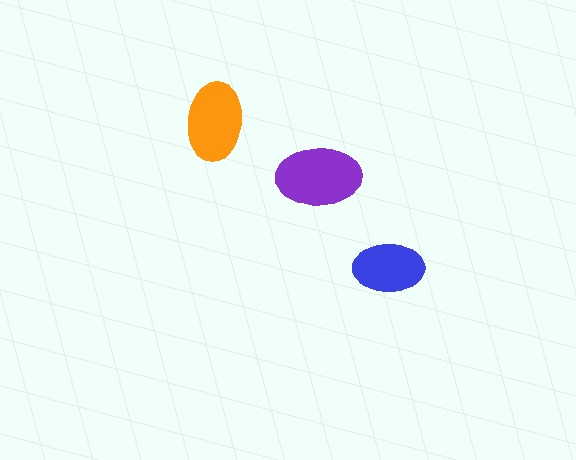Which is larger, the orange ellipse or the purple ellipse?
The purple one.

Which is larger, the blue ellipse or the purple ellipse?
The purple one.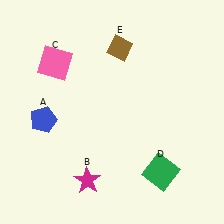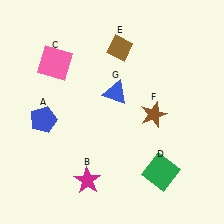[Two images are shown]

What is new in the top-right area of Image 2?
A blue triangle (G) was added in the top-right area of Image 2.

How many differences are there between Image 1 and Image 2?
There are 2 differences between the two images.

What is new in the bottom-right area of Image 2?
A brown star (F) was added in the bottom-right area of Image 2.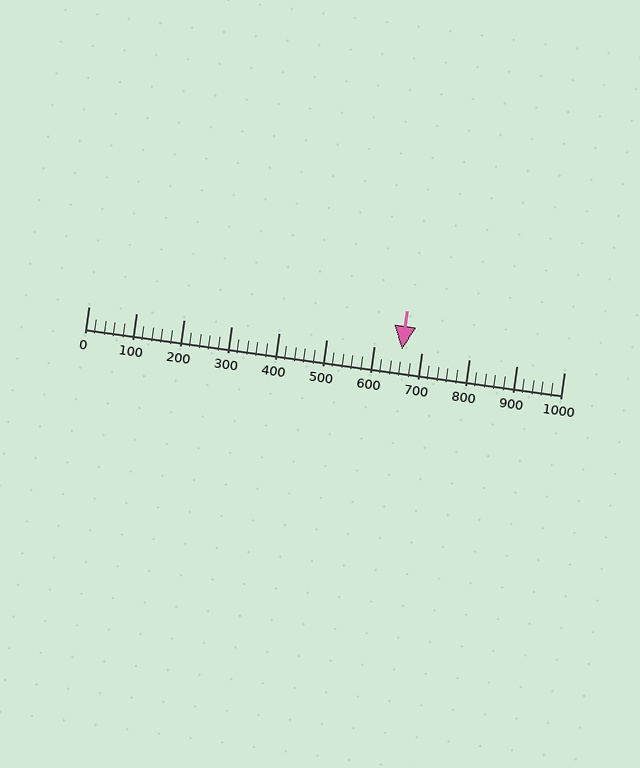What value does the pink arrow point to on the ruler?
The pink arrow points to approximately 660.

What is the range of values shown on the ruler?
The ruler shows values from 0 to 1000.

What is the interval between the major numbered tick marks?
The major tick marks are spaced 100 units apart.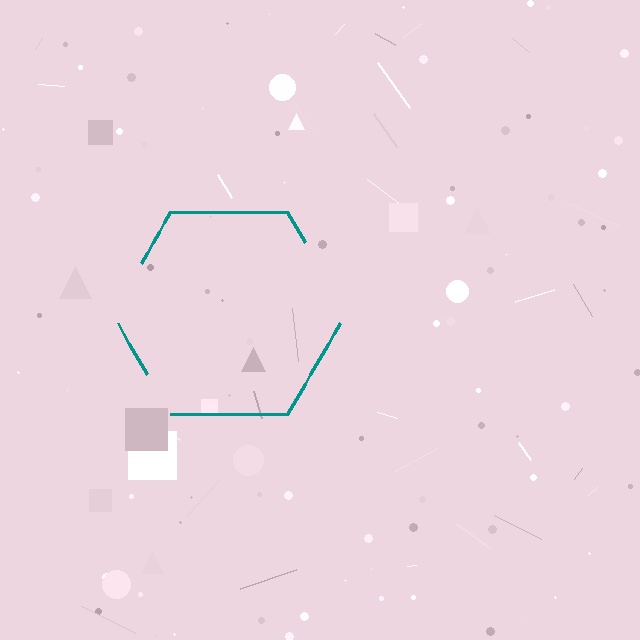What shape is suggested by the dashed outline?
The dashed outline suggests a hexagon.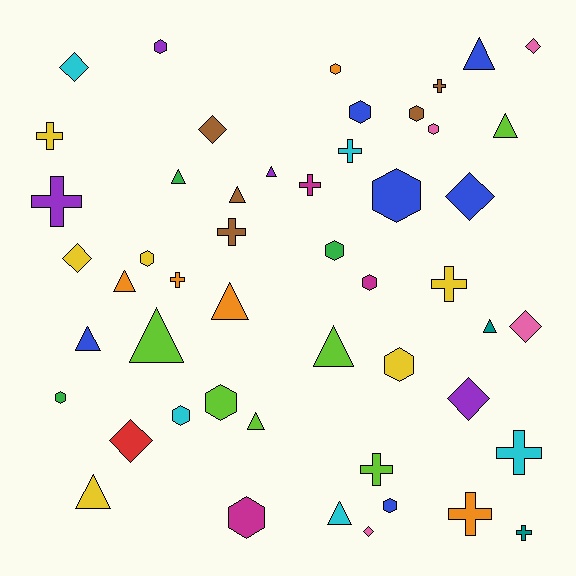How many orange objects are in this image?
There are 5 orange objects.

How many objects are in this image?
There are 50 objects.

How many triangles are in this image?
There are 14 triangles.